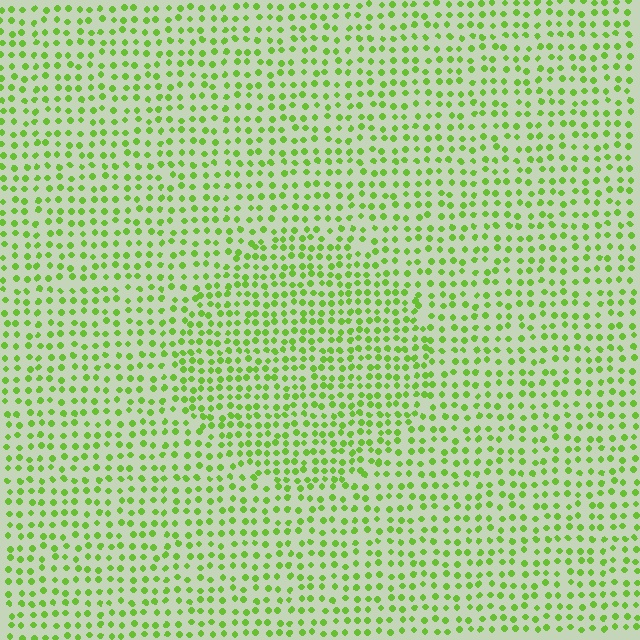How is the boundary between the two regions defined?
The boundary is defined by a change in element density (approximately 1.4x ratio). All elements are the same color, size, and shape.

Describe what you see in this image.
The image contains small lime elements arranged at two different densities. A circle-shaped region is visible where the elements are more densely packed than the surrounding area.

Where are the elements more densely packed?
The elements are more densely packed inside the circle boundary.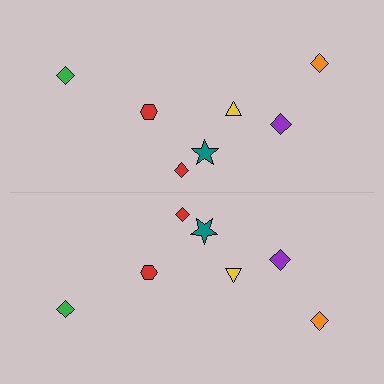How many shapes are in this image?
There are 14 shapes in this image.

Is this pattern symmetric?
Yes, this pattern has bilateral (reflection) symmetry.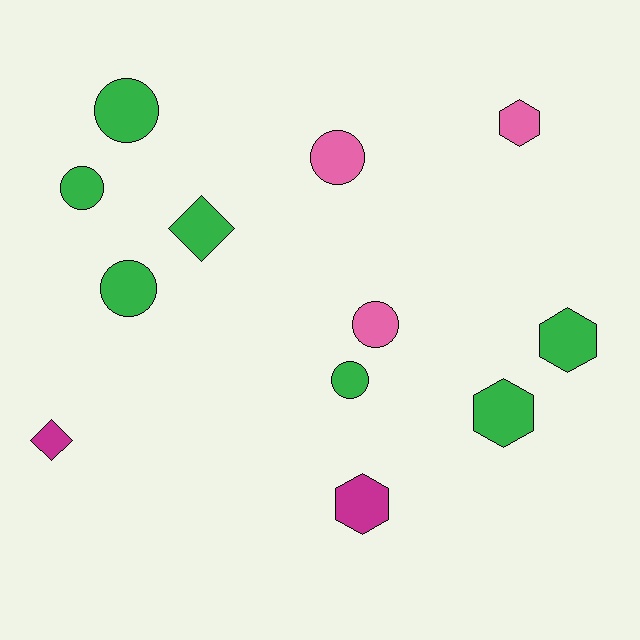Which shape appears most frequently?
Circle, with 6 objects.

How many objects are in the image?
There are 12 objects.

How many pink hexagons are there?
There is 1 pink hexagon.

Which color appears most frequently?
Green, with 7 objects.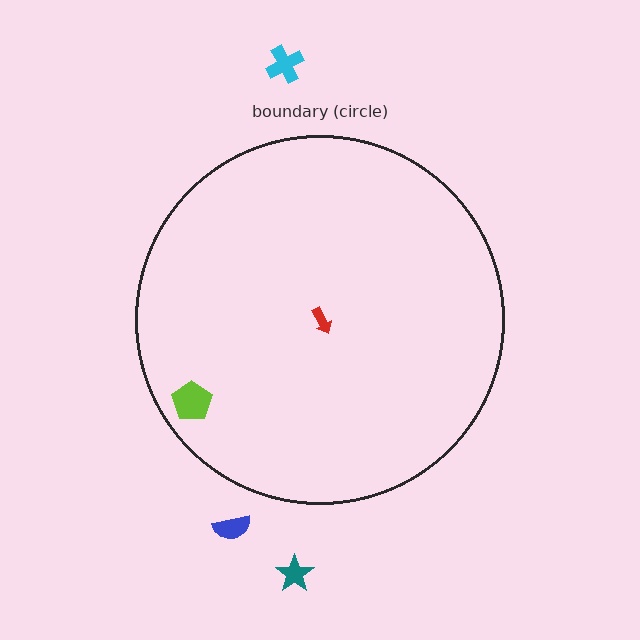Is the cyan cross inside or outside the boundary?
Outside.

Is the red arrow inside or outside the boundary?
Inside.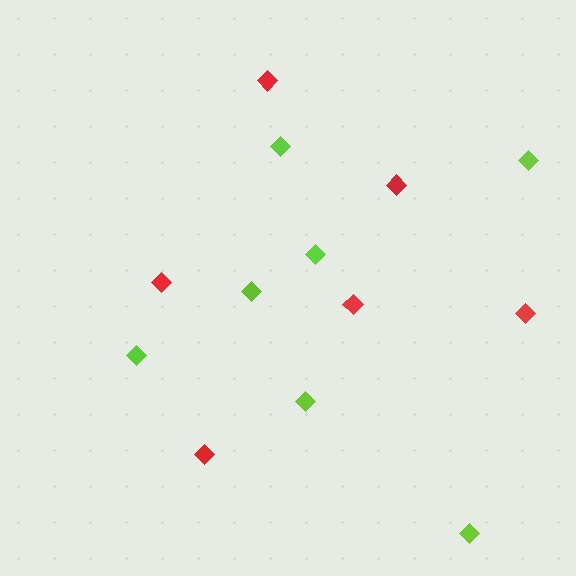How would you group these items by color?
There are 2 groups: one group of lime diamonds (7) and one group of red diamonds (6).